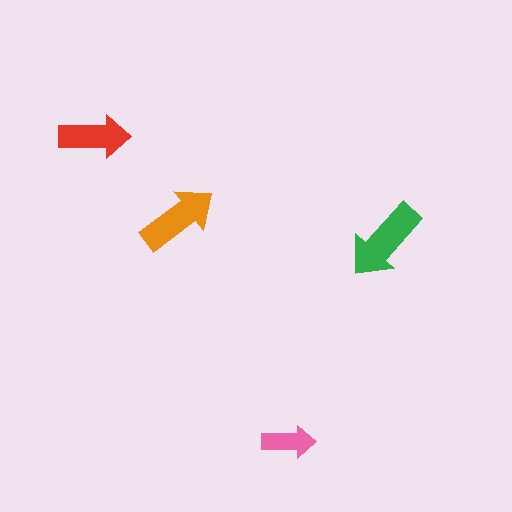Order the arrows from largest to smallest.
the green one, the orange one, the red one, the pink one.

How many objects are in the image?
There are 4 objects in the image.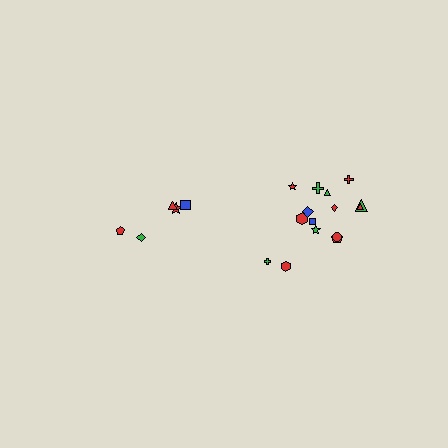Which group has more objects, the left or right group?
The right group.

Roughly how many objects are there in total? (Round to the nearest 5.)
Roughly 20 objects in total.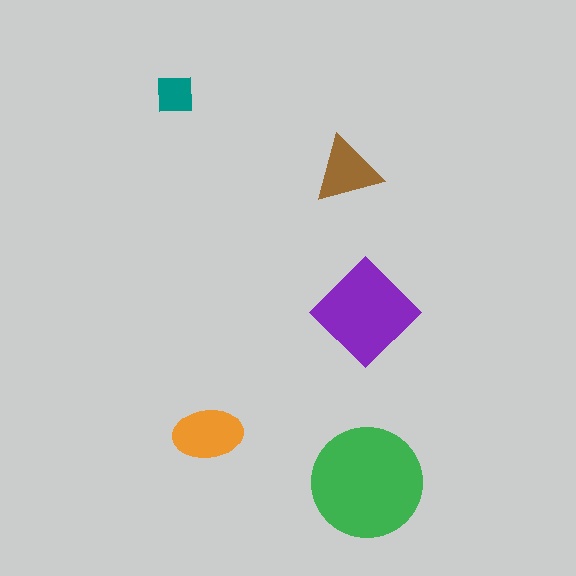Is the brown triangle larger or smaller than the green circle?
Smaller.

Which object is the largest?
The green circle.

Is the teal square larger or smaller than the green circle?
Smaller.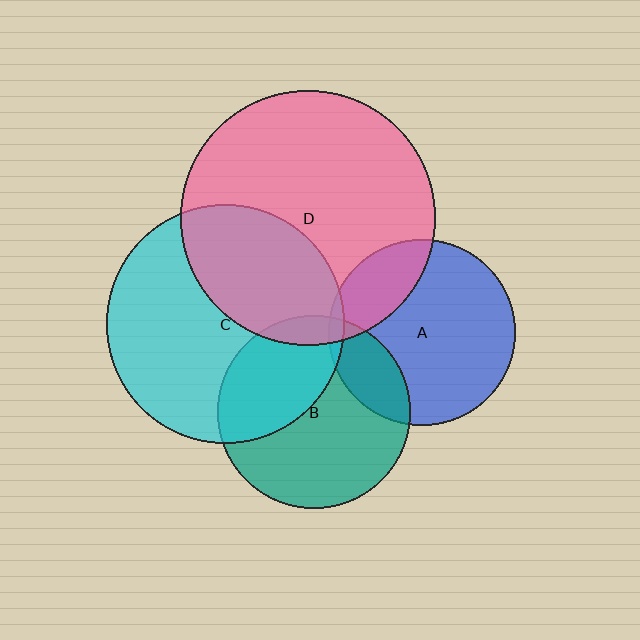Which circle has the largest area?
Circle D (pink).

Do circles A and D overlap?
Yes.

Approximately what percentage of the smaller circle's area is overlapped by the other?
Approximately 20%.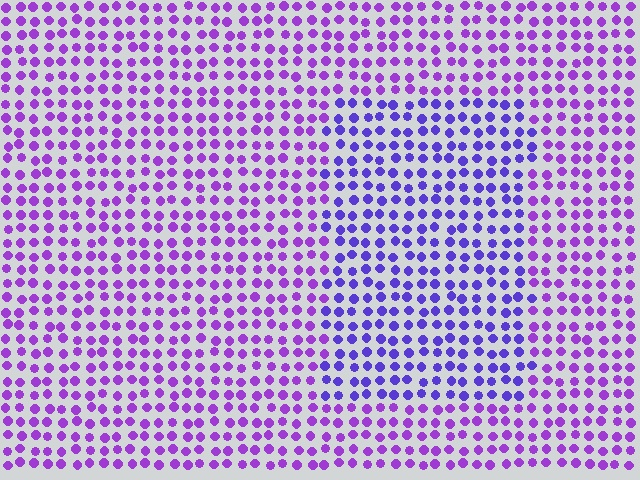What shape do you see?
I see a rectangle.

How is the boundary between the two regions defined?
The boundary is defined purely by a slight shift in hue (about 28 degrees). Spacing, size, and orientation are identical on both sides.